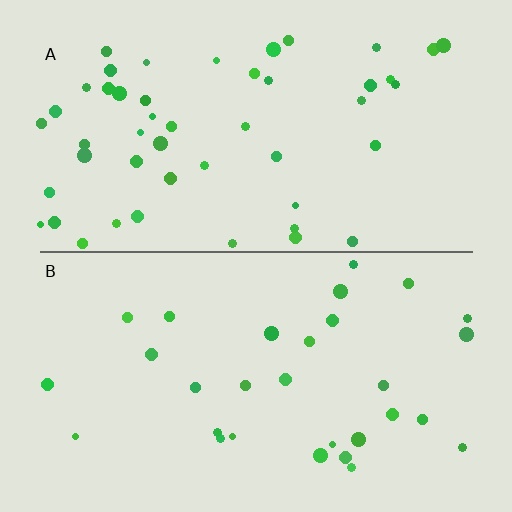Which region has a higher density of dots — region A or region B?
A (the top).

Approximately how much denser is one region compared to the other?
Approximately 1.6× — region A over region B.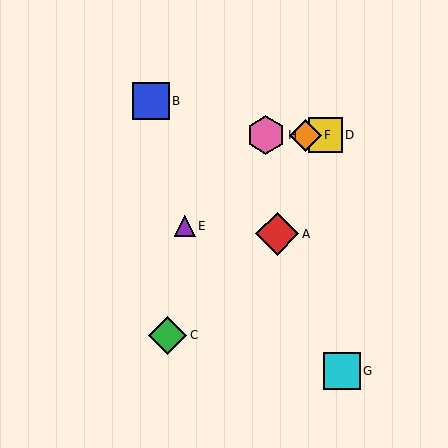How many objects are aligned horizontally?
3 objects (D, F, H) are aligned horizontally.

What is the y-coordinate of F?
Object F is at y≈135.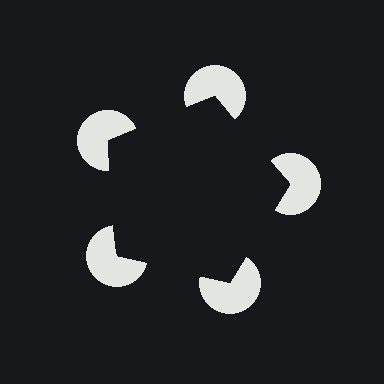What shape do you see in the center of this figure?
An illusory pentagon — its edges are inferred from the aligned wedge cuts in the pac-man discs, not physically drawn.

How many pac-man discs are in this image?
There are 5 — one at each vertex of the illusory pentagon.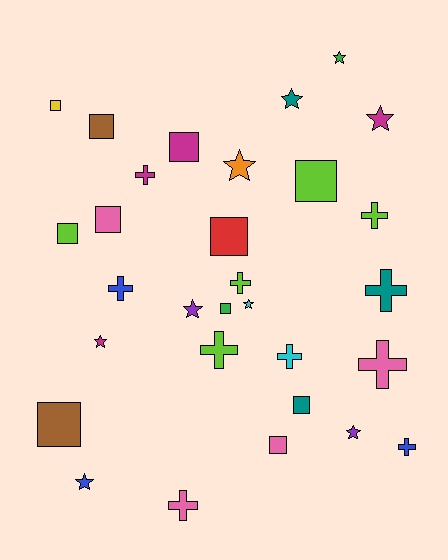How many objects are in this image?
There are 30 objects.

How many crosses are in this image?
There are 10 crosses.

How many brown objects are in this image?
There are 2 brown objects.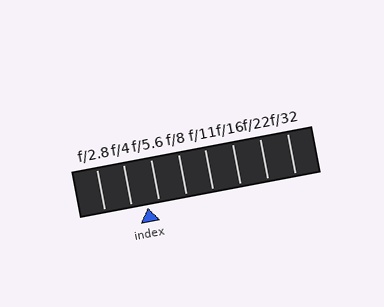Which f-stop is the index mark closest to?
The index mark is closest to f/5.6.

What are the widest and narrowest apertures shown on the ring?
The widest aperture shown is f/2.8 and the narrowest is f/32.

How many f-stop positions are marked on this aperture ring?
There are 8 f-stop positions marked.